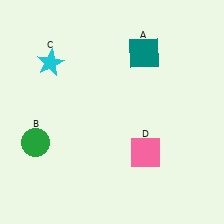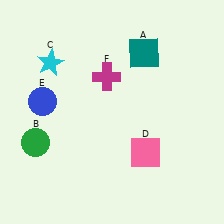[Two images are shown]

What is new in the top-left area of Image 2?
A magenta cross (F) was added in the top-left area of Image 2.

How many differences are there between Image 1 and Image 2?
There are 2 differences between the two images.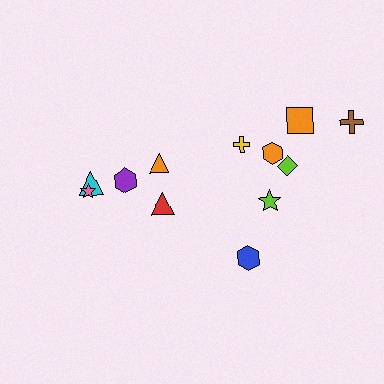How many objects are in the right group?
There are 7 objects.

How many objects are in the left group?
There are 5 objects.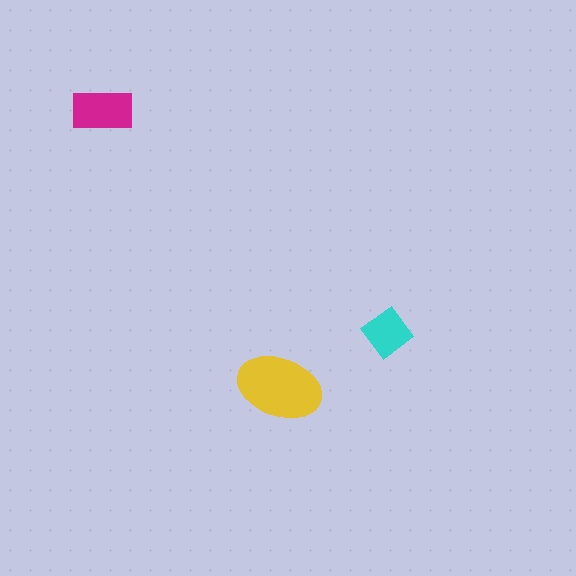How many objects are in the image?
There are 3 objects in the image.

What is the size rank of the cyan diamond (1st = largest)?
3rd.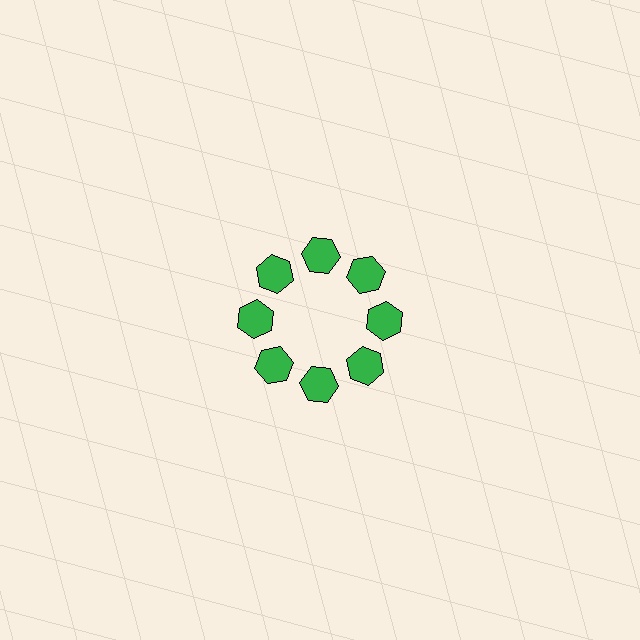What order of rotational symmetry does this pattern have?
This pattern has 8-fold rotational symmetry.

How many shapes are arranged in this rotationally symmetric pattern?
There are 8 shapes, arranged in 8 groups of 1.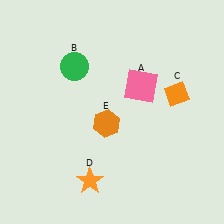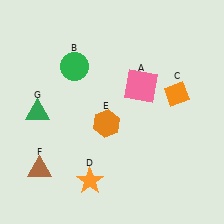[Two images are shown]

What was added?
A brown triangle (F), a green triangle (G) were added in Image 2.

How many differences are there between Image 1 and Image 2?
There are 2 differences between the two images.